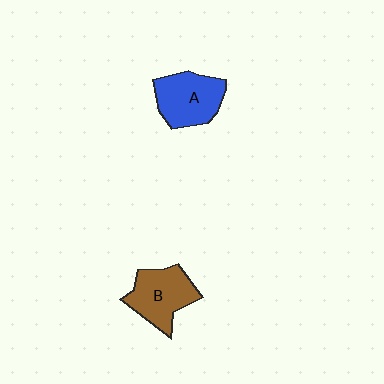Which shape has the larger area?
Shape A (blue).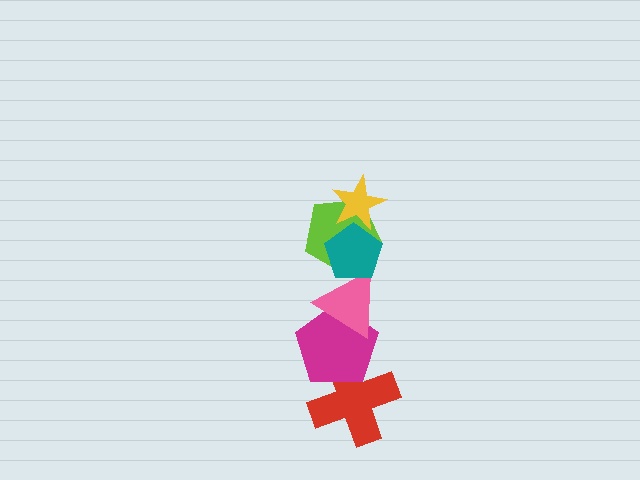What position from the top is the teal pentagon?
The teal pentagon is 2nd from the top.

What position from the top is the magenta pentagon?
The magenta pentagon is 5th from the top.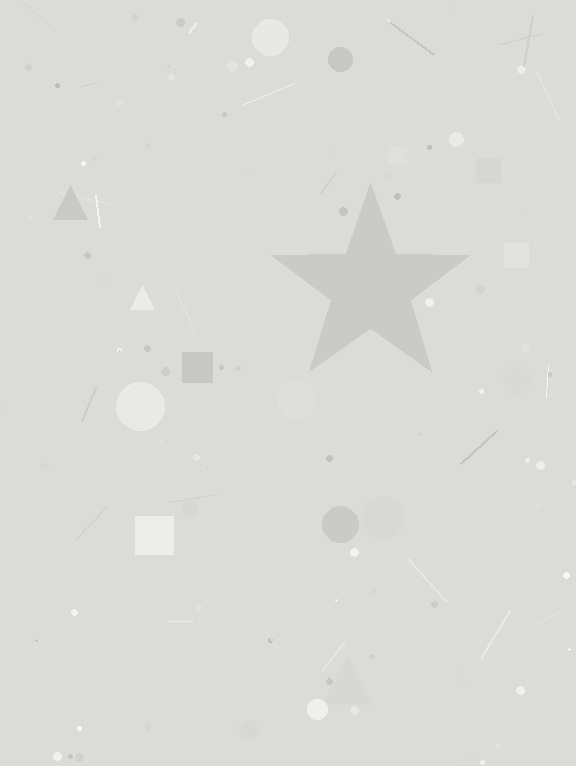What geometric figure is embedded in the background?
A star is embedded in the background.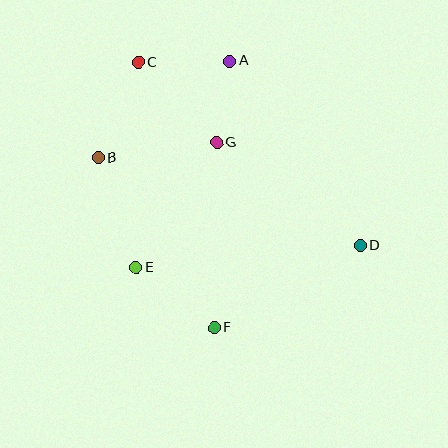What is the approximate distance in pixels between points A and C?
The distance between A and C is approximately 91 pixels.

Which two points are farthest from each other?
Points C and D are farthest from each other.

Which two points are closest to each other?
Points A and G are closest to each other.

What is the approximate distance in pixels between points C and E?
The distance between C and E is approximately 205 pixels.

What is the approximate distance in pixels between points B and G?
The distance between B and G is approximately 120 pixels.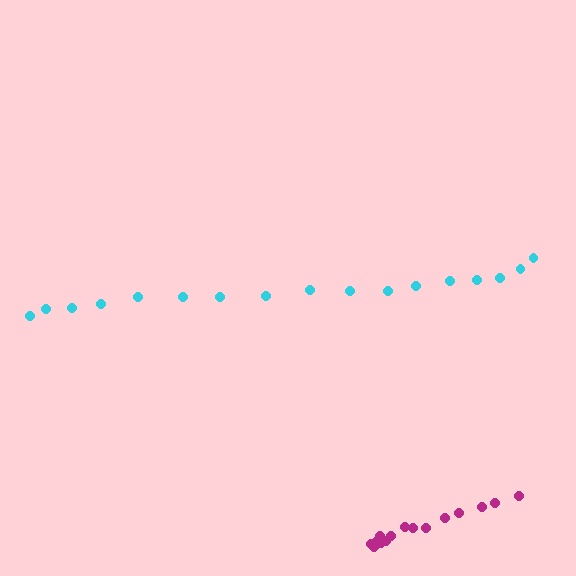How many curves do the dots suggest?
There are 2 distinct paths.